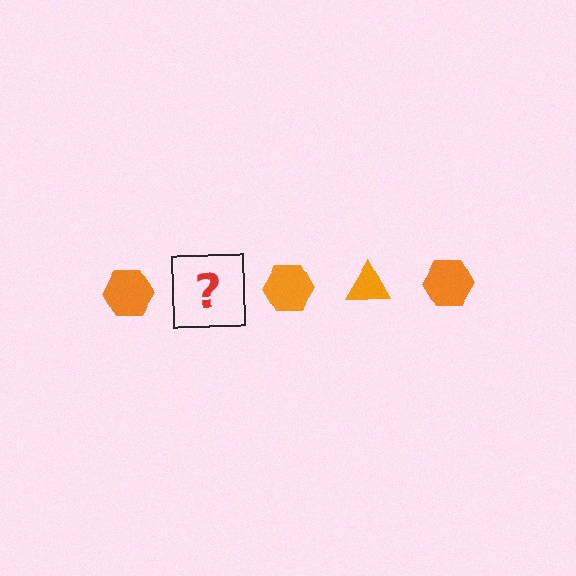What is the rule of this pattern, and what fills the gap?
The rule is that the pattern cycles through hexagon, triangle shapes in orange. The gap should be filled with an orange triangle.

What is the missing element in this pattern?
The missing element is an orange triangle.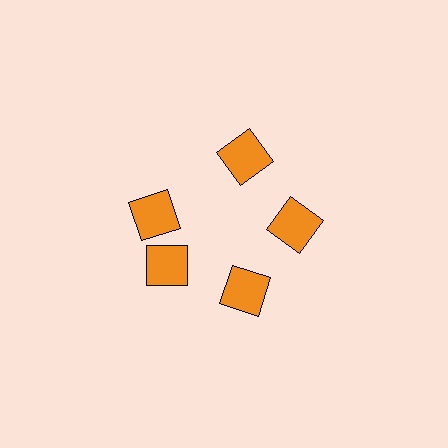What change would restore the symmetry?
The symmetry would be restored by rotating it back into even spacing with its neighbors so that all 5 squares sit at equal angles and equal distance from the center.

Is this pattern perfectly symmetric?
No. The 5 orange squares are arranged in a ring, but one element near the 10 o'clock position is rotated out of alignment along the ring, breaking the 5-fold rotational symmetry.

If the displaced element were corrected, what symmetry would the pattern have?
It would have 5-fold rotational symmetry — the pattern would map onto itself every 72 degrees.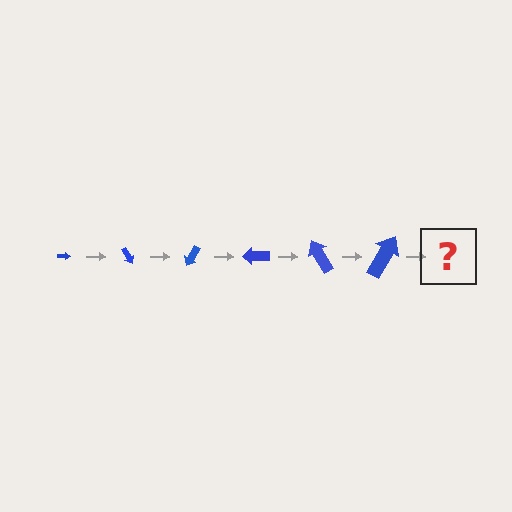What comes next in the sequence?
The next element should be an arrow, larger than the previous one and rotated 360 degrees from the start.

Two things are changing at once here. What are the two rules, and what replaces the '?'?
The two rules are that the arrow grows larger each step and it rotates 60 degrees each step. The '?' should be an arrow, larger than the previous one and rotated 360 degrees from the start.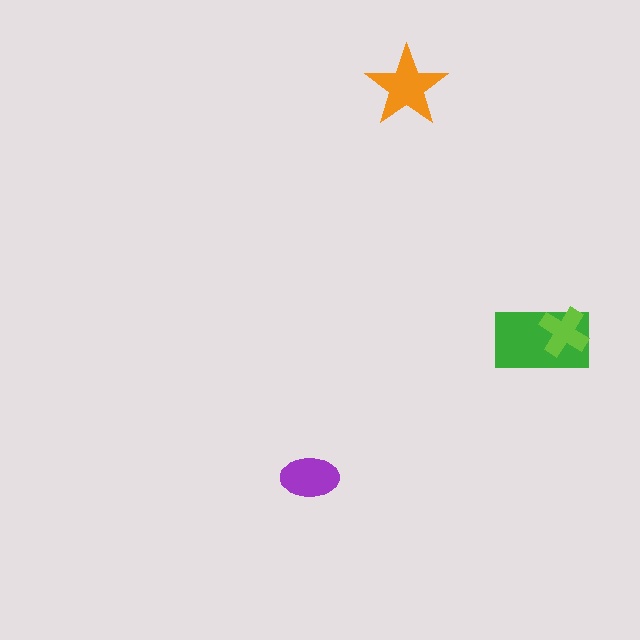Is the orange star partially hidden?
No, no other shape covers it.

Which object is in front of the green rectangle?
The lime cross is in front of the green rectangle.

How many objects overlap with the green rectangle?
1 object overlaps with the green rectangle.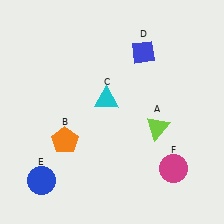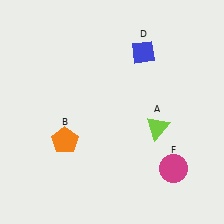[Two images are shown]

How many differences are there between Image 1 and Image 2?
There are 2 differences between the two images.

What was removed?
The cyan triangle (C), the blue circle (E) were removed in Image 2.